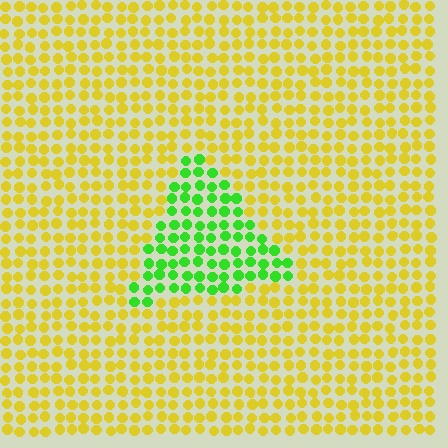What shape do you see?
I see a triangle.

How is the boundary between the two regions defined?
The boundary is defined purely by a slight shift in hue (about 63 degrees). Spacing, size, and orientation are identical on both sides.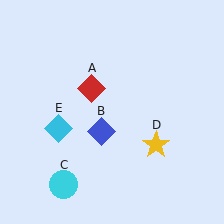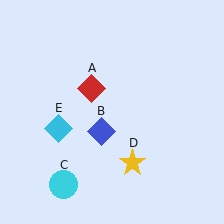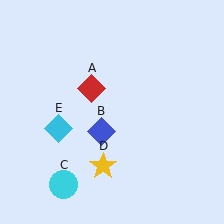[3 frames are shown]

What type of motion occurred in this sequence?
The yellow star (object D) rotated clockwise around the center of the scene.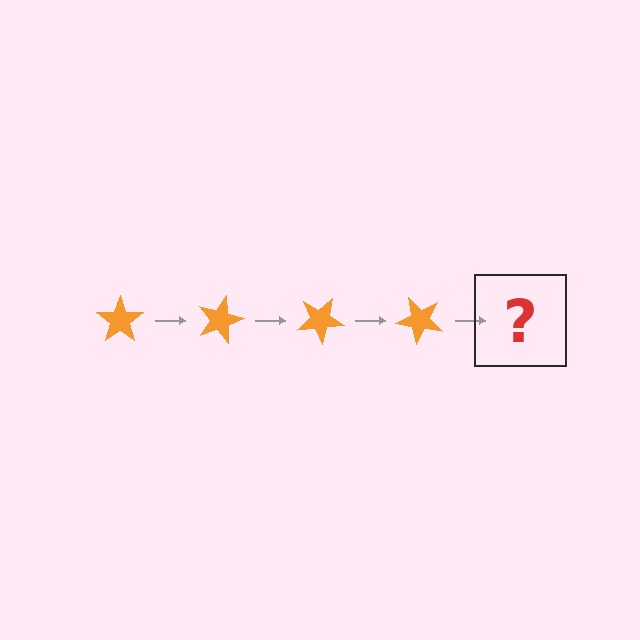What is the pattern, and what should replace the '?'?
The pattern is that the star rotates 15 degrees each step. The '?' should be an orange star rotated 60 degrees.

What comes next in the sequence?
The next element should be an orange star rotated 60 degrees.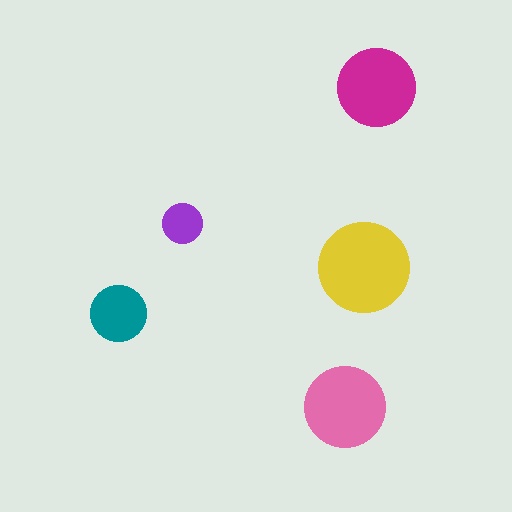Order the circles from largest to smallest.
the yellow one, the pink one, the magenta one, the teal one, the purple one.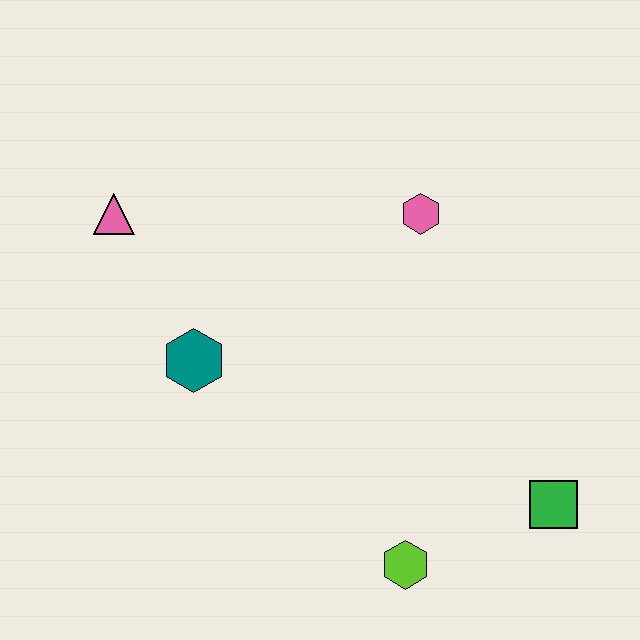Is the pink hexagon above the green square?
Yes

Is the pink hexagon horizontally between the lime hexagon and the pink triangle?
No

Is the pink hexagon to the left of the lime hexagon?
No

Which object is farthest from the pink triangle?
The green square is farthest from the pink triangle.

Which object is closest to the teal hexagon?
The pink triangle is closest to the teal hexagon.